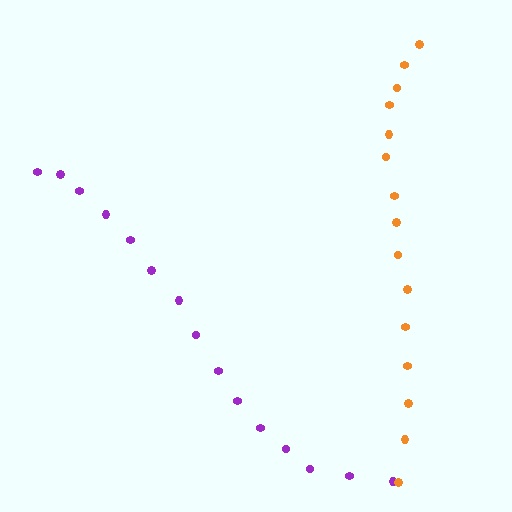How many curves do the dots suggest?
There are 2 distinct paths.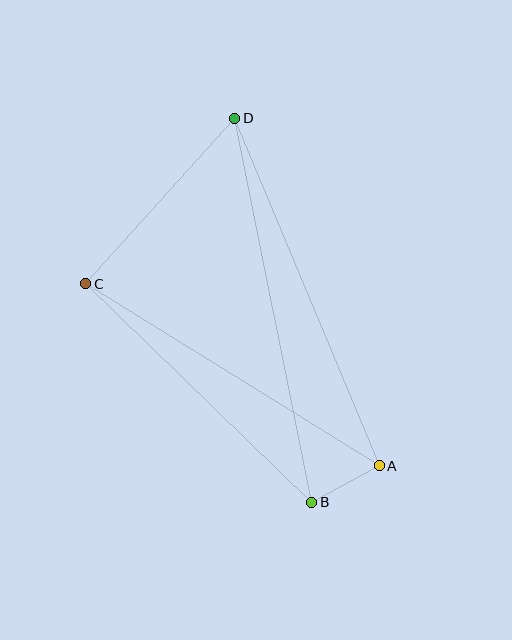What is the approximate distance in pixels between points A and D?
The distance between A and D is approximately 376 pixels.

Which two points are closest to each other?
Points A and B are closest to each other.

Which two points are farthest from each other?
Points B and D are farthest from each other.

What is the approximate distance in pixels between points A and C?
The distance between A and C is approximately 345 pixels.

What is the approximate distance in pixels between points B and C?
The distance between B and C is approximately 314 pixels.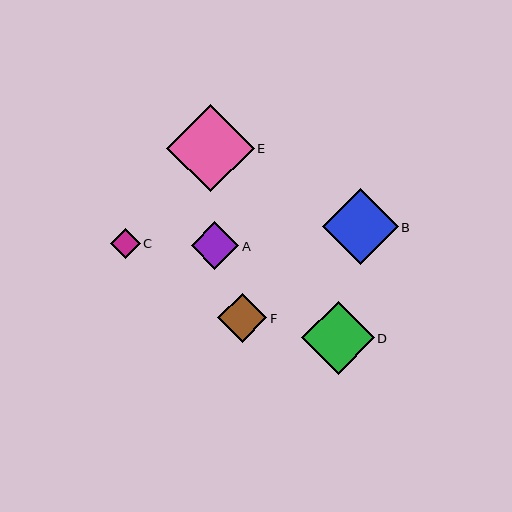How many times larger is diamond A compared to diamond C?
Diamond A is approximately 1.6 times the size of diamond C.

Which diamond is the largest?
Diamond E is the largest with a size of approximately 88 pixels.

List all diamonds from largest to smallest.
From largest to smallest: E, B, D, F, A, C.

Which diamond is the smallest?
Diamond C is the smallest with a size of approximately 30 pixels.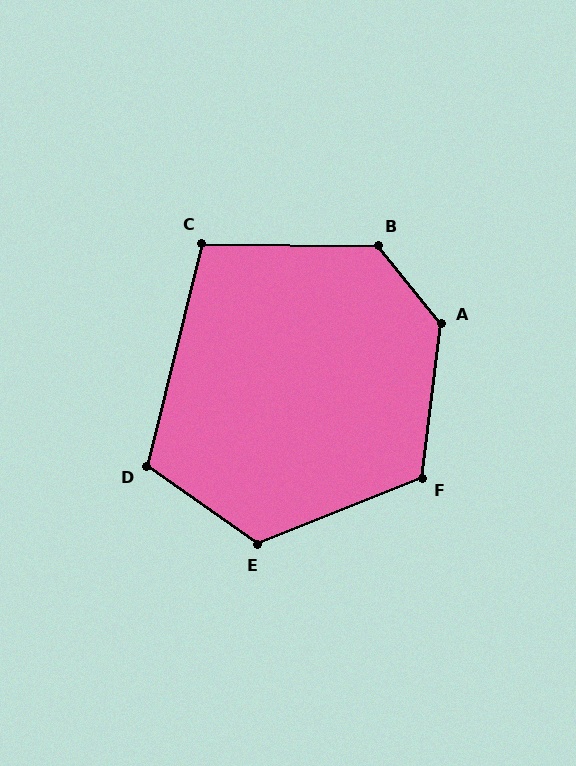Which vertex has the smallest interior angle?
C, at approximately 103 degrees.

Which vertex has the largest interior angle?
A, at approximately 134 degrees.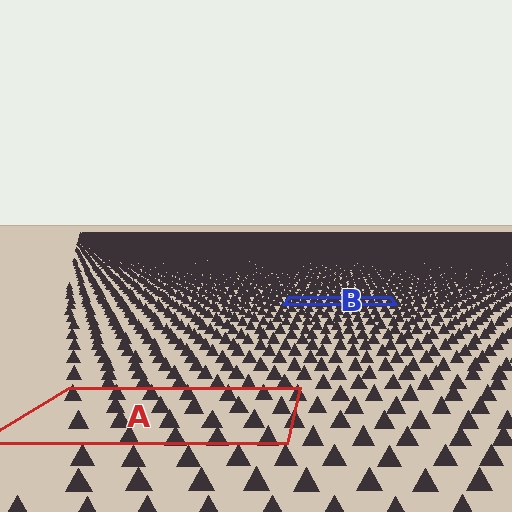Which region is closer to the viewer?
Region A is closer. The texture elements there are larger and more spread out.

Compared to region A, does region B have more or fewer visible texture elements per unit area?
Region B has more texture elements per unit area — they are packed more densely because it is farther away.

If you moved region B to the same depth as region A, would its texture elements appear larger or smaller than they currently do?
They would appear larger. At a closer depth, the same texture elements are projected at a bigger on-screen size.